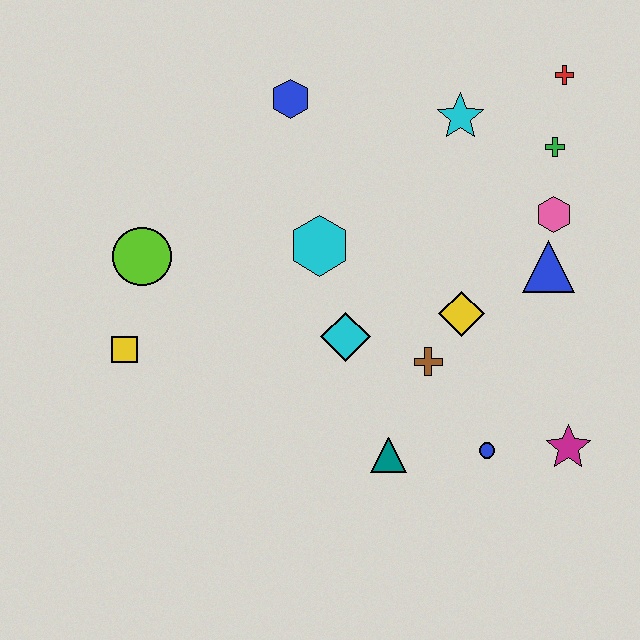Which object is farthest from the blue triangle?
The yellow square is farthest from the blue triangle.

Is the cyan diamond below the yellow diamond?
Yes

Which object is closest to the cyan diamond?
The brown cross is closest to the cyan diamond.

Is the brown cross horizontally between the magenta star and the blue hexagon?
Yes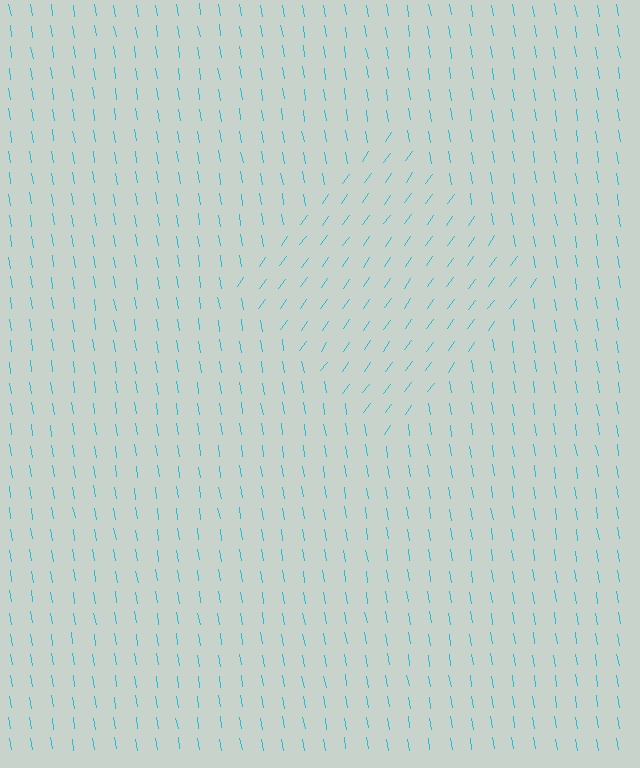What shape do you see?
I see a diamond.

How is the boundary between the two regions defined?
The boundary is defined purely by a change in line orientation (approximately 45 degrees difference). All lines are the same color and thickness.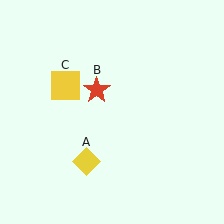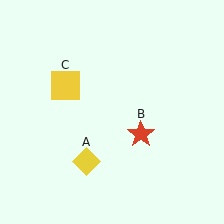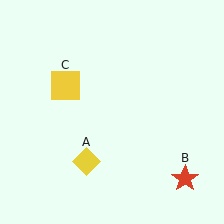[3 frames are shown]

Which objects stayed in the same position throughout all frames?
Yellow diamond (object A) and yellow square (object C) remained stationary.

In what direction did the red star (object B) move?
The red star (object B) moved down and to the right.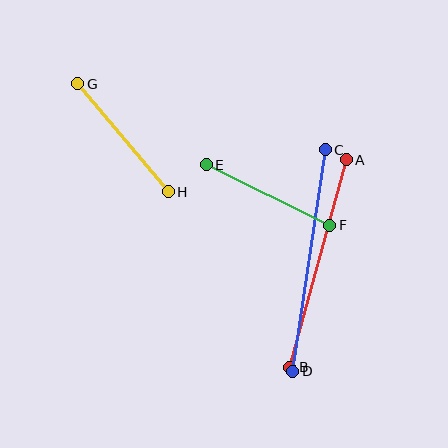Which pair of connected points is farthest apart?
Points C and D are farthest apart.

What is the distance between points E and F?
The distance is approximately 137 pixels.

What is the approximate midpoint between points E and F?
The midpoint is at approximately (268, 195) pixels.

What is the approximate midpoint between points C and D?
The midpoint is at approximately (309, 260) pixels.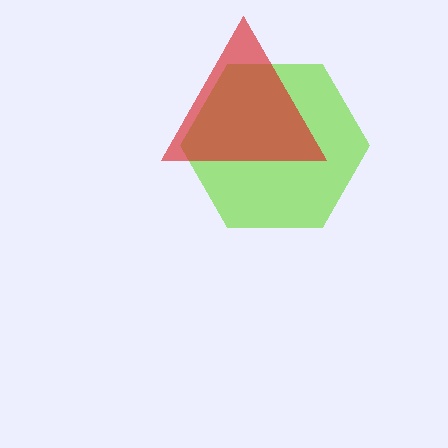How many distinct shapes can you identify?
There are 2 distinct shapes: a lime hexagon, a red triangle.